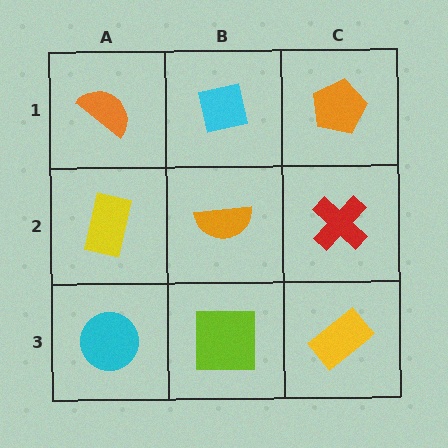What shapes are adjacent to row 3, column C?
A red cross (row 2, column C), a lime square (row 3, column B).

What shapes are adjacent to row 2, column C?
An orange pentagon (row 1, column C), a yellow rectangle (row 3, column C), an orange semicircle (row 2, column B).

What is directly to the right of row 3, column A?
A lime square.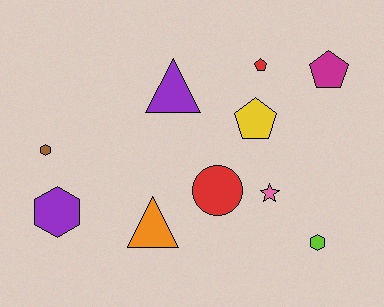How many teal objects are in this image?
There are no teal objects.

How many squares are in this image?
There are no squares.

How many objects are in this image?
There are 10 objects.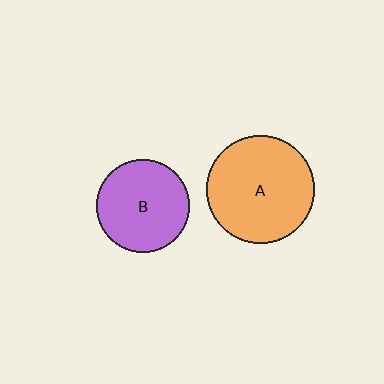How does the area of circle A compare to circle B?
Approximately 1.3 times.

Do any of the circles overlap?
No, none of the circles overlap.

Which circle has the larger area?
Circle A (orange).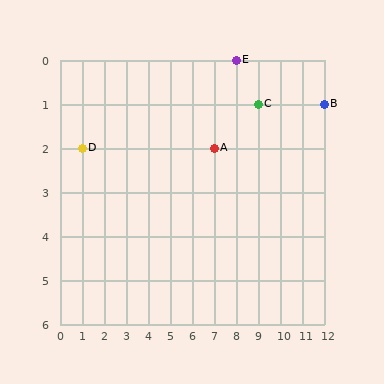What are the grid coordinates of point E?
Point E is at grid coordinates (8, 0).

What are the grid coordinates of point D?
Point D is at grid coordinates (1, 2).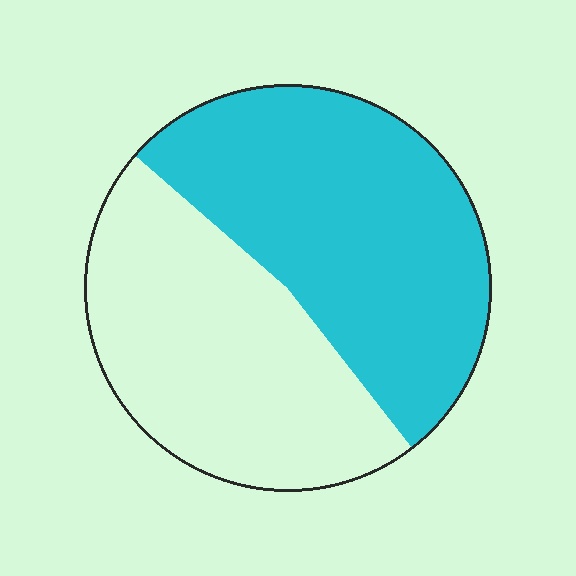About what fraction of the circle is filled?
About one half (1/2).